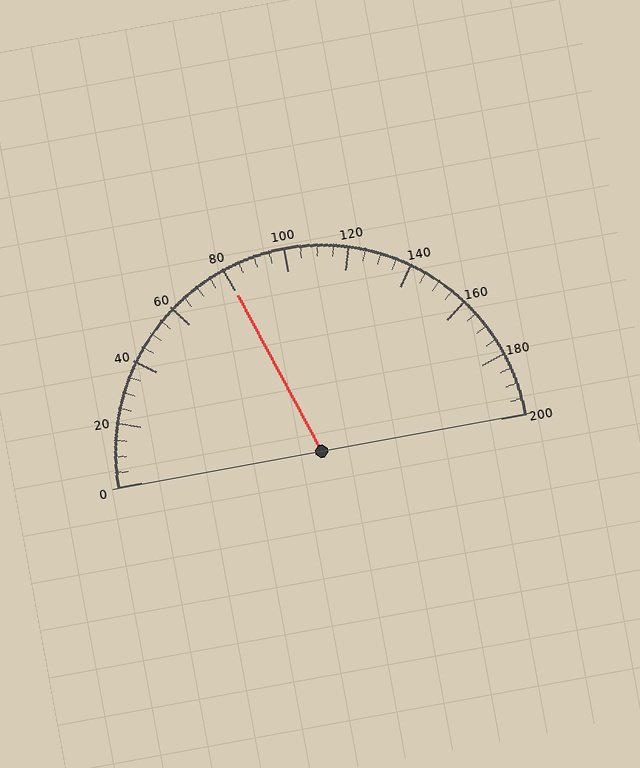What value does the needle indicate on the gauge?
The needle indicates approximately 80.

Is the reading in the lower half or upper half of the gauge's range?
The reading is in the lower half of the range (0 to 200).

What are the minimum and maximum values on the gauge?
The gauge ranges from 0 to 200.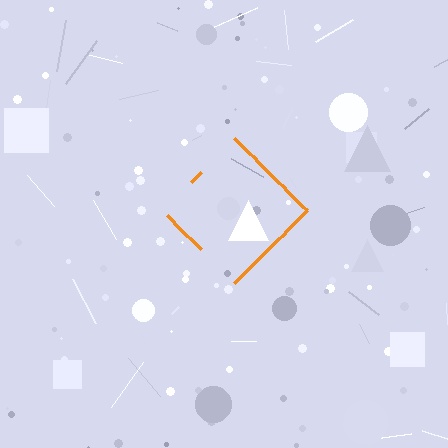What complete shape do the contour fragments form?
The contour fragments form a diamond.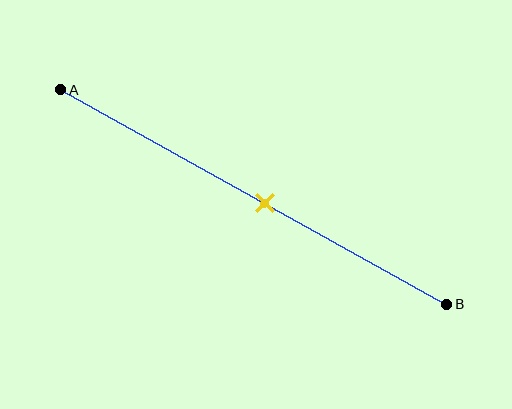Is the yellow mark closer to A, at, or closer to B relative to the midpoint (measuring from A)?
The yellow mark is closer to point B than the midpoint of segment AB.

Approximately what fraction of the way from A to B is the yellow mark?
The yellow mark is approximately 55% of the way from A to B.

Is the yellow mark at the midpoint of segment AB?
No, the mark is at about 55% from A, not at the 50% midpoint.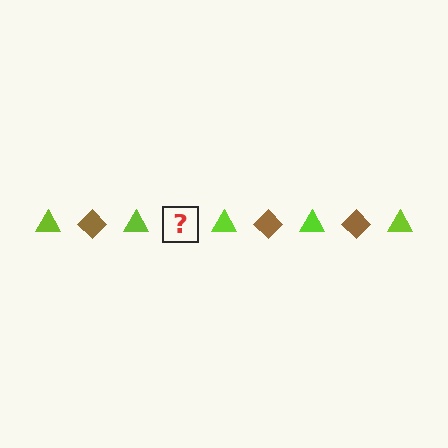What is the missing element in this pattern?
The missing element is a brown diamond.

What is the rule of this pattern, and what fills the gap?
The rule is that the pattern alternates between lime triangle and brown diamond. The gap should be filled with a brown diamond.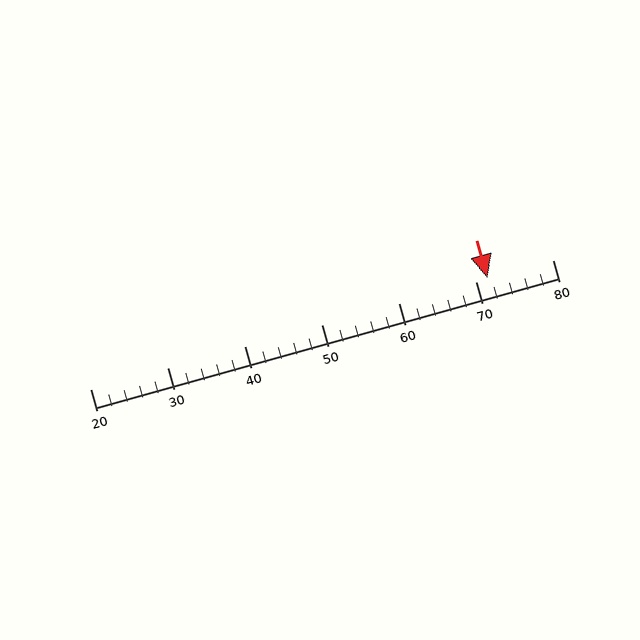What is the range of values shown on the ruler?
The ruler shows values from 20 to 80.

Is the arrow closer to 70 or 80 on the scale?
The arrow is closer to 70.